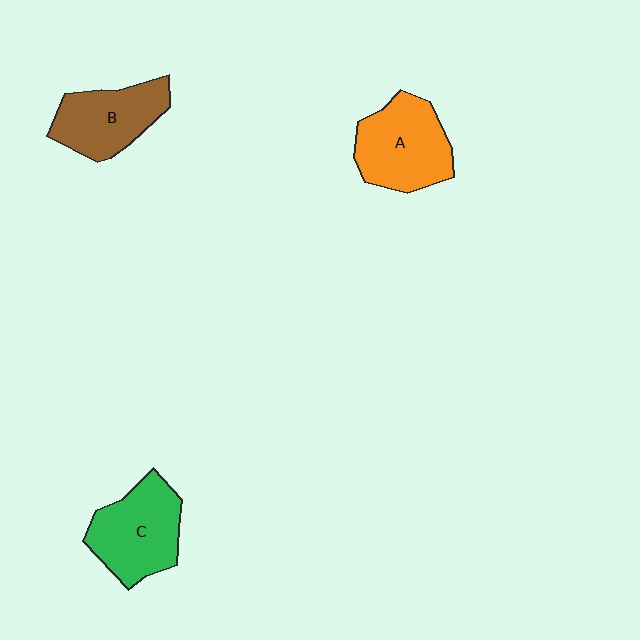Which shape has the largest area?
Shape A (orange).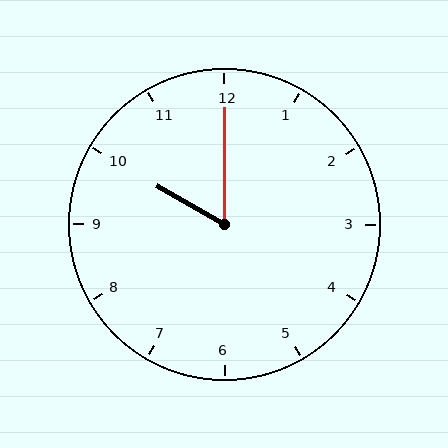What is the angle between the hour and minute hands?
Approximately 60 degrees.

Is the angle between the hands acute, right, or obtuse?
It is acute.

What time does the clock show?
10:00.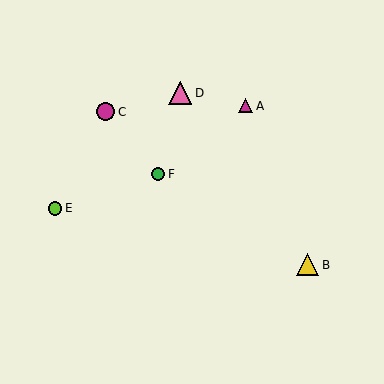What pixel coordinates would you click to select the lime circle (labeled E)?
Click at (55, 208) to select the lime circle E.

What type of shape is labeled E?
Shape E is a lime circle.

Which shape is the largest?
The pink triangle (labeled D) is the largest.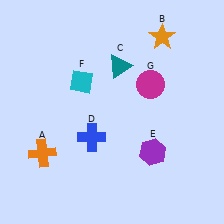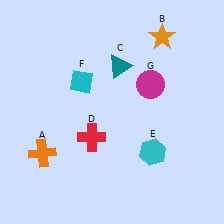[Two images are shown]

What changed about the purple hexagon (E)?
In Image 1, E is purple. In Image 2, it changed to cyan.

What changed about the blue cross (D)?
In Image 1, D is blue. In Image 2, it changed to red.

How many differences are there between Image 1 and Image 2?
There are 2 differences between the two images.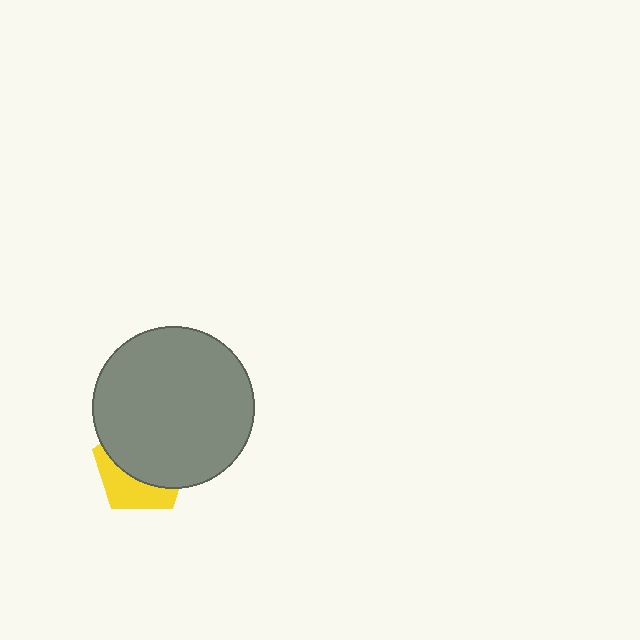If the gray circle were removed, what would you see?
You would see the complete yellow pentagon.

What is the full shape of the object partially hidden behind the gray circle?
The partially hidden object is a yellow pentagon.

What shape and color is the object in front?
The object in front is a gray circle.